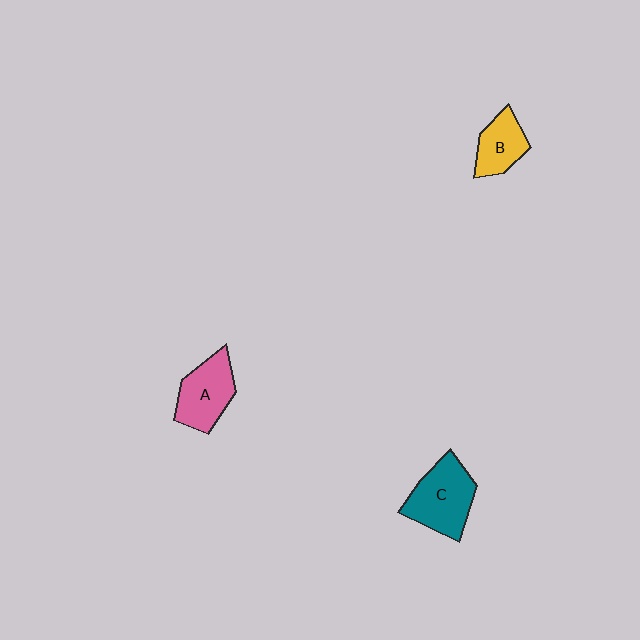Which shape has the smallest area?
Shape B (yellow).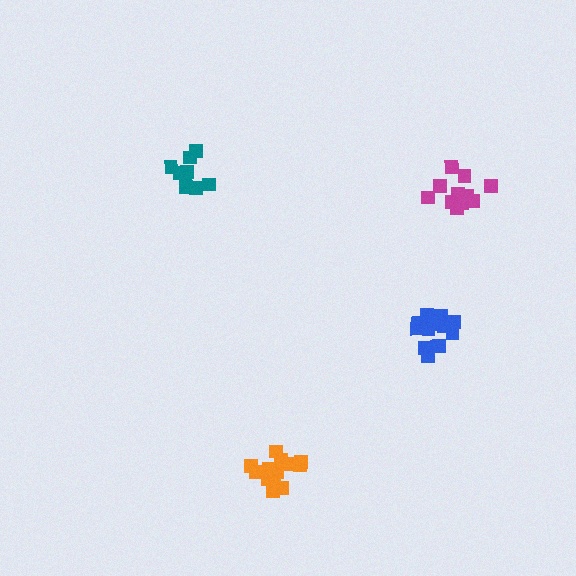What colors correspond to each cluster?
The clusters are colored: orange, magenta, teal, blue.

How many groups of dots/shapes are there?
There are 4 groups.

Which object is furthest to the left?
The teal cluster is leftmost.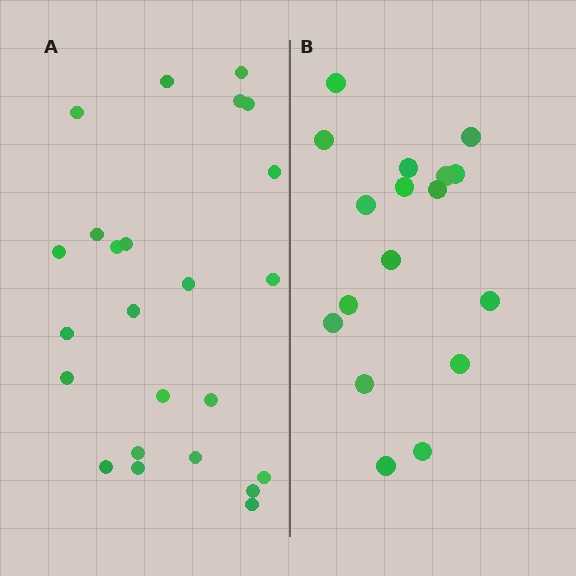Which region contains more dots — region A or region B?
Region A (the left region) has more dots.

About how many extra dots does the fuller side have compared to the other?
Region A has roughly 8 or so more dots than region B.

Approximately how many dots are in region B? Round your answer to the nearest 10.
About 20 dots. (The exact count is 17, which rounds to 20.)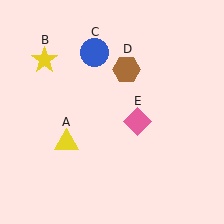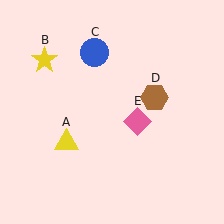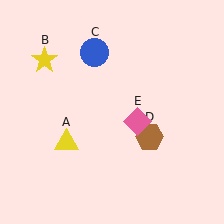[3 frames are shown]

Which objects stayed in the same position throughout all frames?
Yellow triangle (object A) and yellow star (object B) and blue circle (object C) and pink diamond (object E) remained stationary.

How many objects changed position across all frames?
1 object changed position: brown hexagon (object D).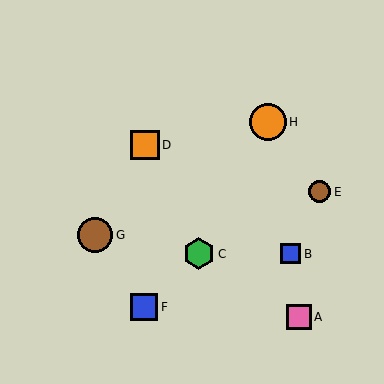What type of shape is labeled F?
Shape F is a blue square.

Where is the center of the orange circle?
The center of the orange circle is at (268, 122).